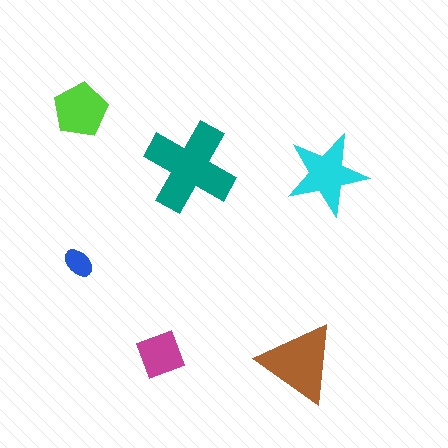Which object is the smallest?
The blue ellipse.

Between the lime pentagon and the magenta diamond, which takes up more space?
The lime pentagon.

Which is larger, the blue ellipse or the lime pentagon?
The lime pentagon.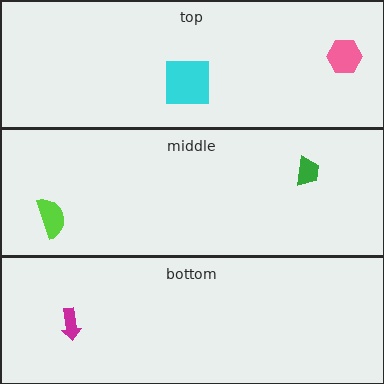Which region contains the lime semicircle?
The middle region.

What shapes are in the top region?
The pink hexagon, the cyan square.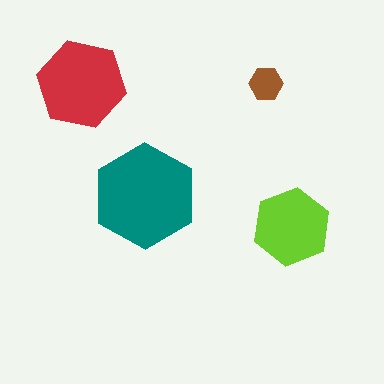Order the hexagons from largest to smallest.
the teal one, the red one, the lime one, the brown one.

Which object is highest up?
The brown hexagon is topmost.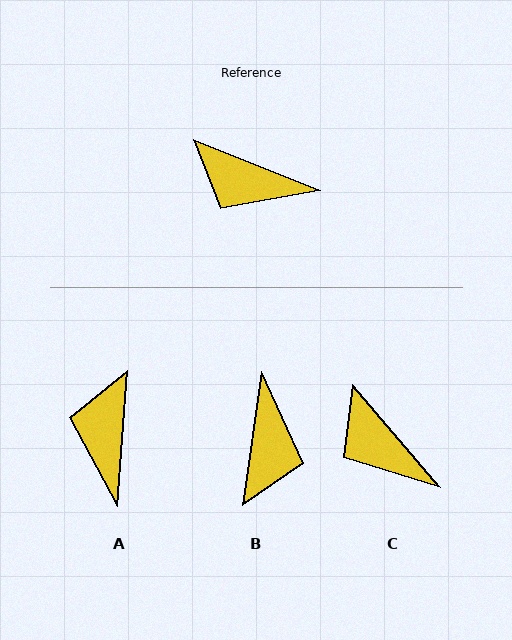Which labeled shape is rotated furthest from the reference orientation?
B, about 103 degrees away.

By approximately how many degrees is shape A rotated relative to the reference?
Approximately 72 degrees clockwise.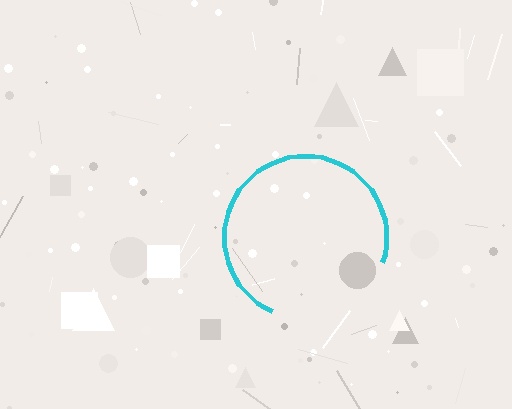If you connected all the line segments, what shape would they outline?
They would outline a circle.